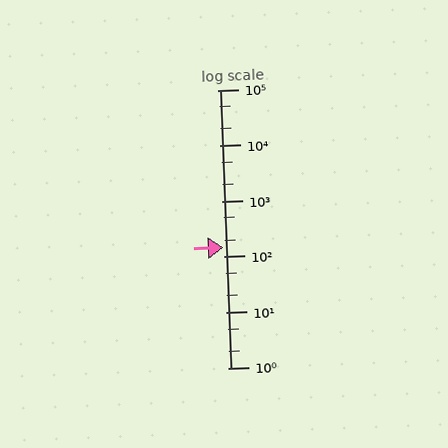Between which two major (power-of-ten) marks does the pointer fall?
The pointer is between 100 and 1000.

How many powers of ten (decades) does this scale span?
The scale spans 5 decades, from 1 to 100000.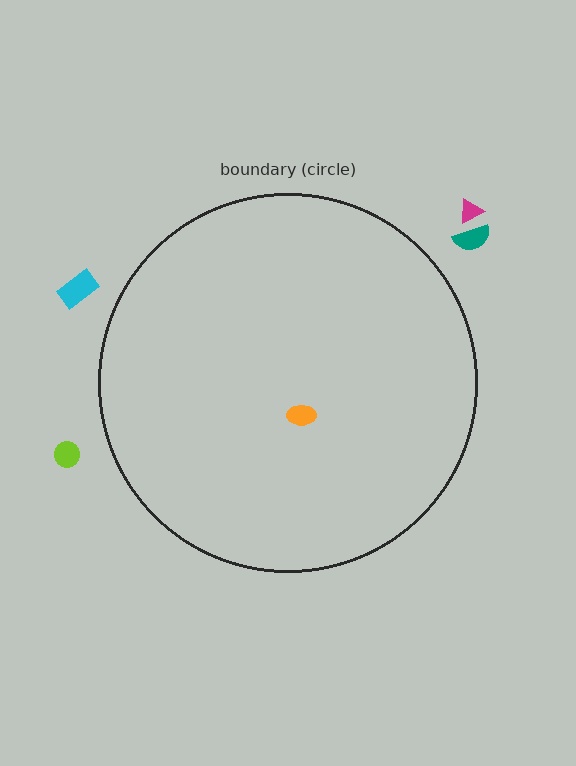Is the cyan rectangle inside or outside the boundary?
Outside.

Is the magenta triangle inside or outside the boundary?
Outside.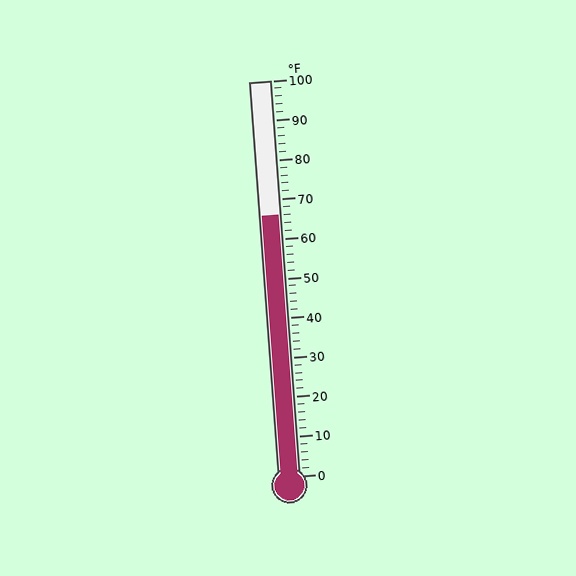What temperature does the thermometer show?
The thermometer shows approximately 66°F.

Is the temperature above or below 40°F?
The temperature is above 40°F.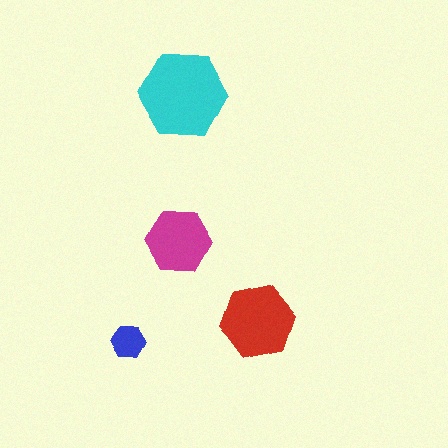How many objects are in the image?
There are 4 objects in the image.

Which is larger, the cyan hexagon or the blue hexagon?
The cyan one.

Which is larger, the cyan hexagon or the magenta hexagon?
The cyan one.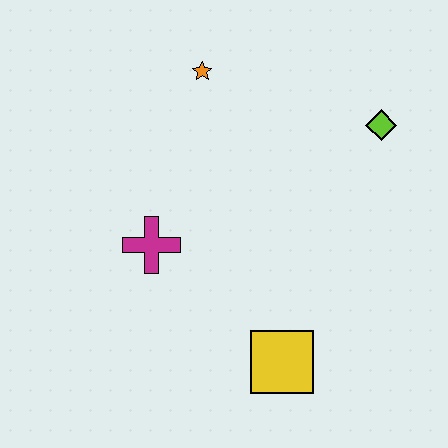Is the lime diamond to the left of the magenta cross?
No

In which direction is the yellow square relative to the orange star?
The yellow square is below the orange star.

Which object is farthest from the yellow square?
The orange star is farthest from the yellow square.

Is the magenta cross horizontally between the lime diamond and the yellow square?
No